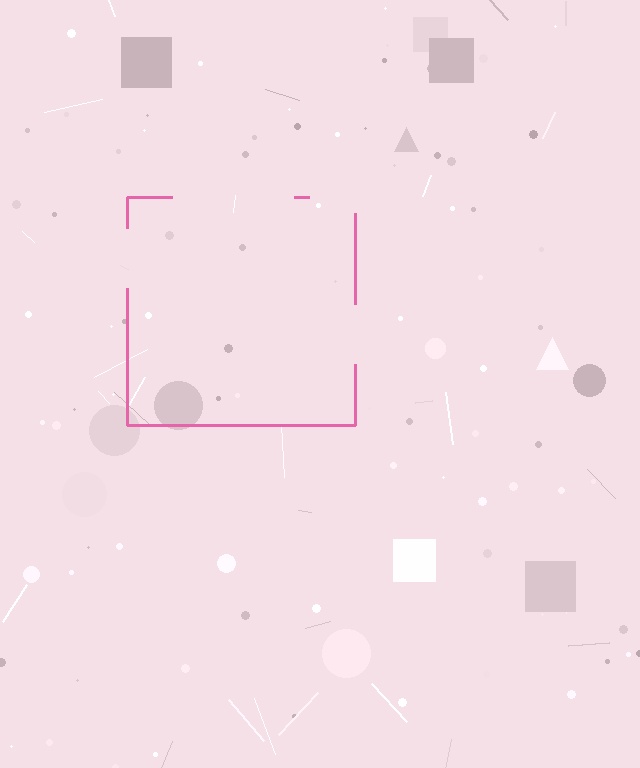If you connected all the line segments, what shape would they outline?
They would outline a square.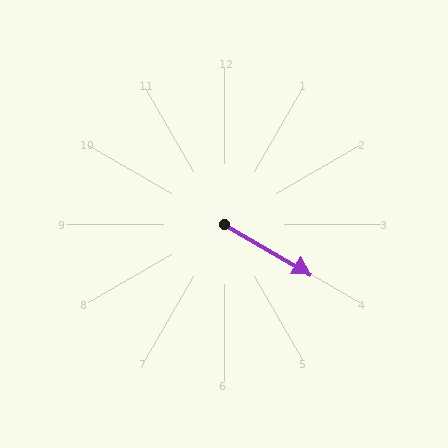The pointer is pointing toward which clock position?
Roughly 4 o'clock.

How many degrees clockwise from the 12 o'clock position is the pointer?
Approximately 120 degrees.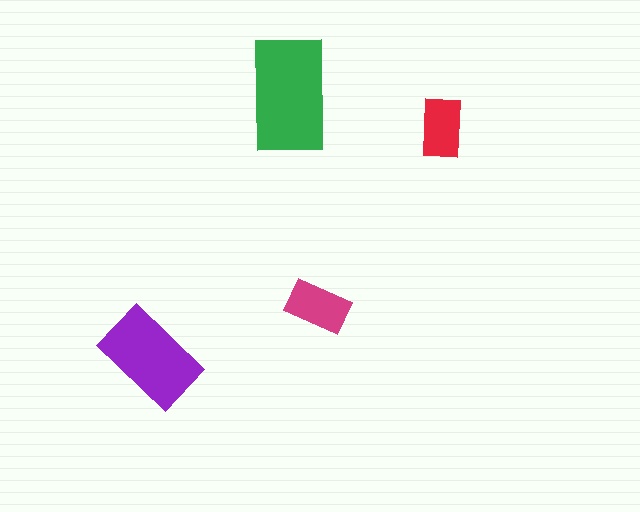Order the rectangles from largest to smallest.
the green one, the purple one, the magenta one, the red one.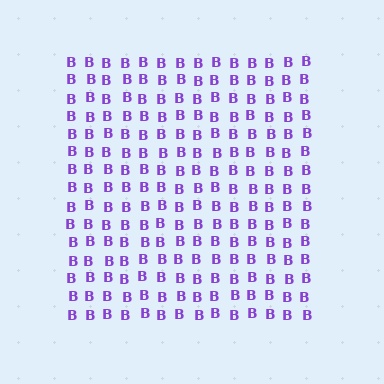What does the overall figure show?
The overall figure shows a square.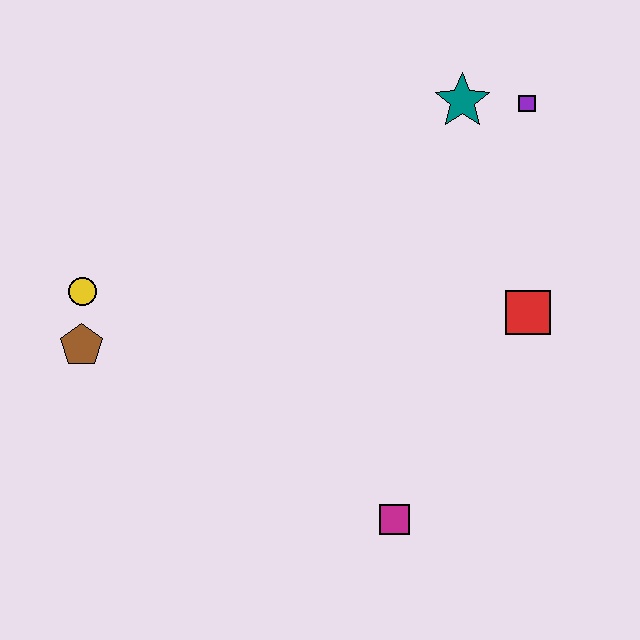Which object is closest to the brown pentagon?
The yellow circle is closest to the brown pentagon.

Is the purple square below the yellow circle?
No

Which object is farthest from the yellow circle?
The purple square is farthest from the yellow circle.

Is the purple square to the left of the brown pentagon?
No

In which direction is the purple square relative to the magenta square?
The purple square is above the magenta square.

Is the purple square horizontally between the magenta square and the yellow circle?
No